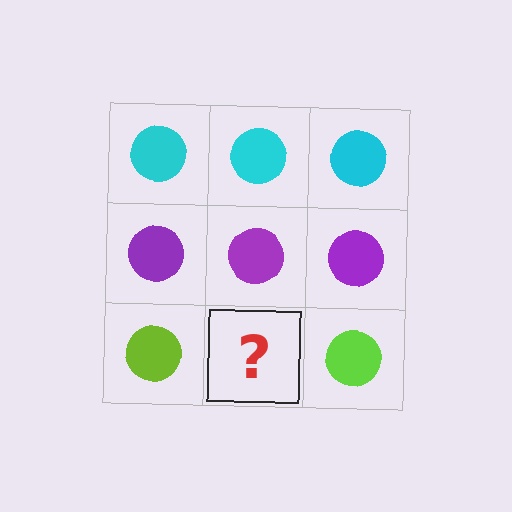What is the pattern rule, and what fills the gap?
The rule is that each row has a consistent color. The gap should be filled with a lime circle.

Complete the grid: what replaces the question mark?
The question mark should be replaced with a lime circle.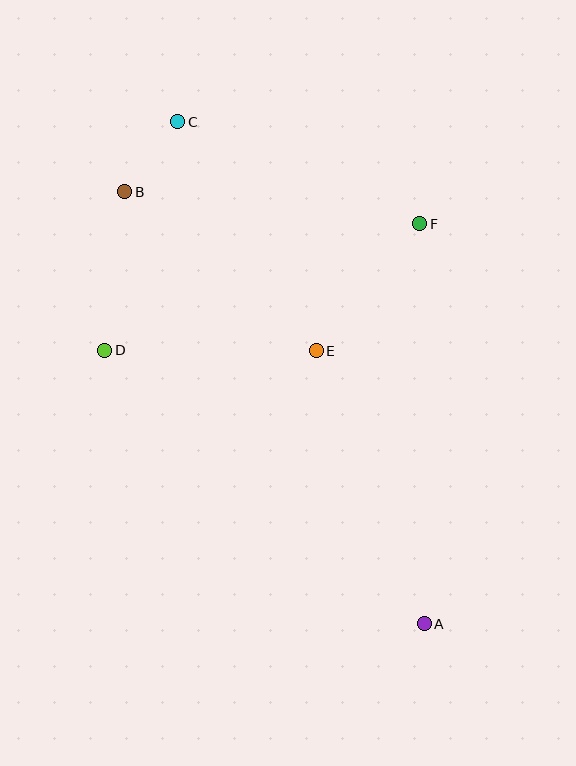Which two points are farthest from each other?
Points A and C are farthest from each other.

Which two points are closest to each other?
Points B and C are closest to each other.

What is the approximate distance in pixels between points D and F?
The distance between D and F is approximately 340 pixels.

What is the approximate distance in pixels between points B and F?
The distance between B and F is approximately 297 pixels.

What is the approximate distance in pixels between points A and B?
The distance between A and B is approximately 526 pixels.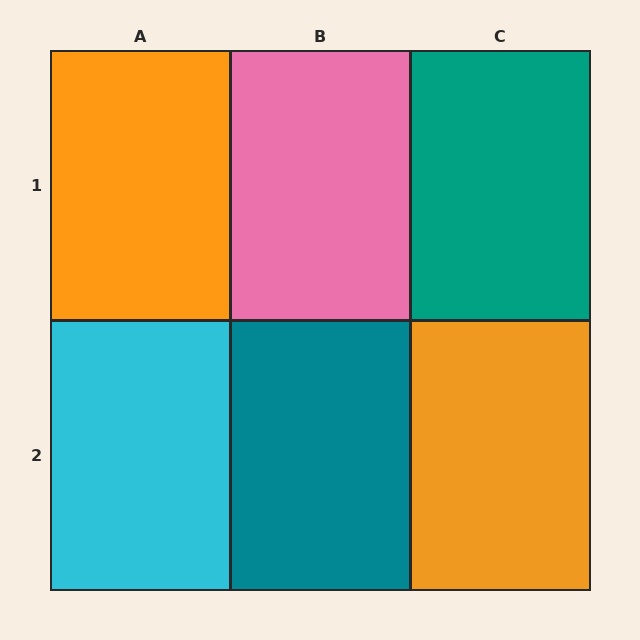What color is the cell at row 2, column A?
Cyan.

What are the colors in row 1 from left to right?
Orange, pink, teal.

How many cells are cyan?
1 cell is cyan.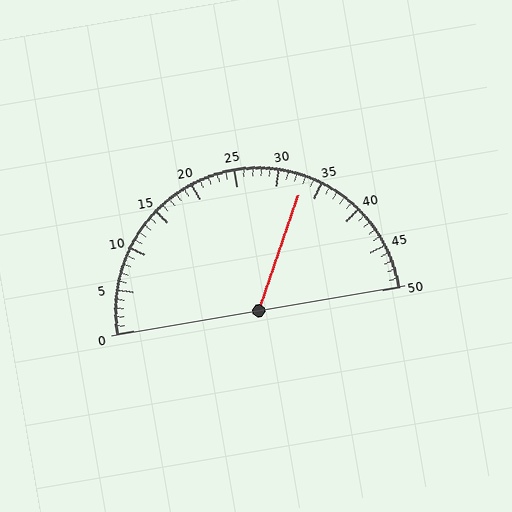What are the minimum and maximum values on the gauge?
The gauge ranges from 0 to 50.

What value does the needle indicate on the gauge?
The needle indicates approximately 33.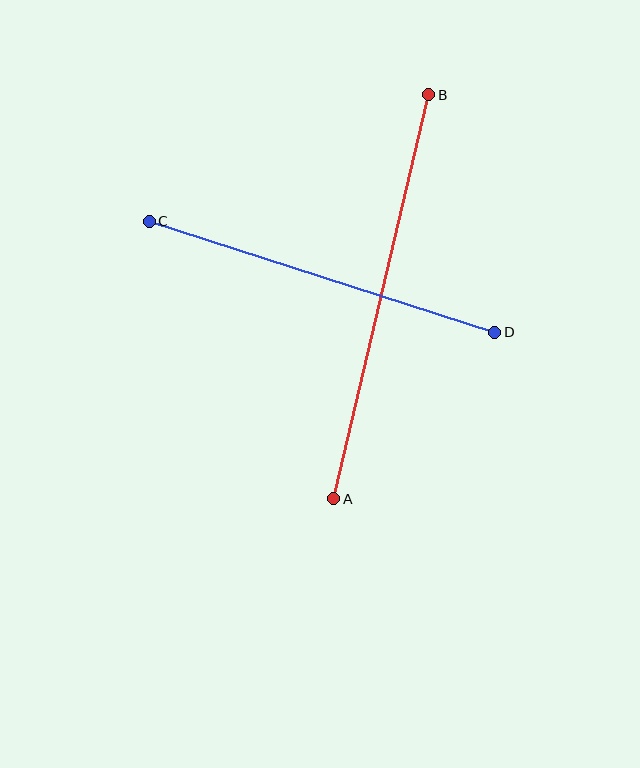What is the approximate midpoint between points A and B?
The midpoint is at approximately (381, 297) pixels.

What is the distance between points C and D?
The distance is approximately 363 pixels.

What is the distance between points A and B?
The distance is approximately 415 pixels.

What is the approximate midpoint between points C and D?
The midpoint is at approximately (322, 277) pixels.